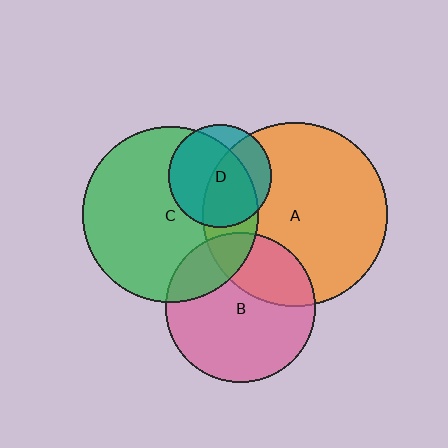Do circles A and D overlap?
Yes.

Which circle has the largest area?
Circle A (orange).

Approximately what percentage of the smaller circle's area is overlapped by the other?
Approximately 55%.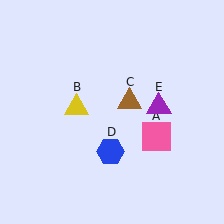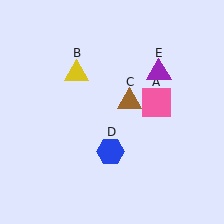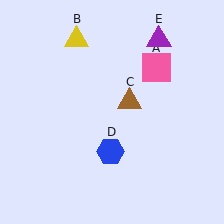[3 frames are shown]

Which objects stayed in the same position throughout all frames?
Brown triangle (object C) and blue hexagon (object D) remained stationary.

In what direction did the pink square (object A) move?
The pink square (object A) moved up.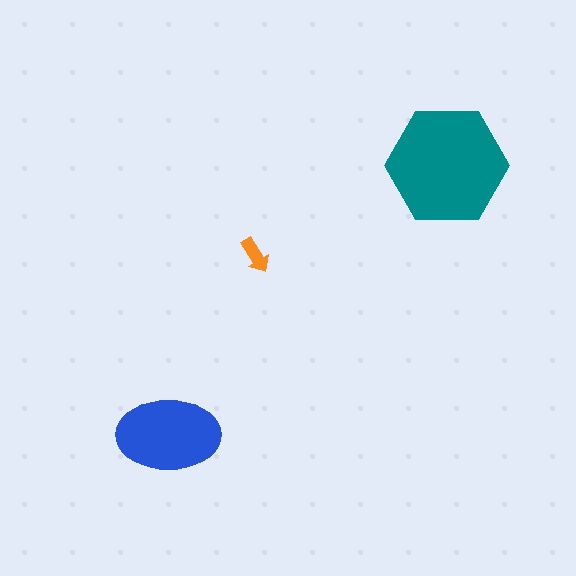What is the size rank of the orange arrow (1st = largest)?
3rd.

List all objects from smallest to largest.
The orange arrow, the blue ellipse, the teal hexagon.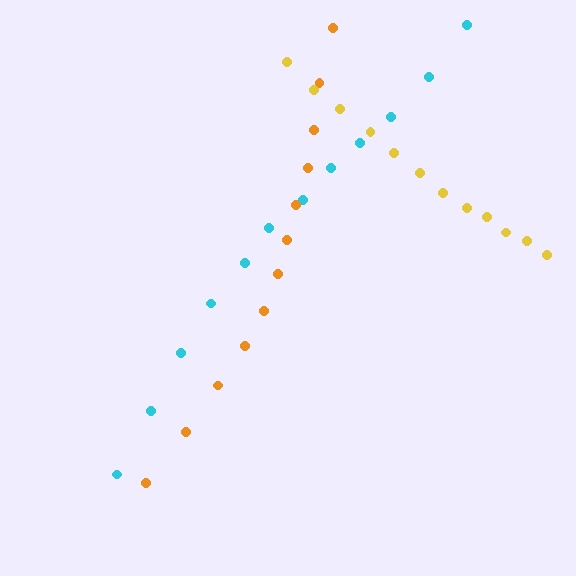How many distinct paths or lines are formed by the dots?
There are 3 distinct paths.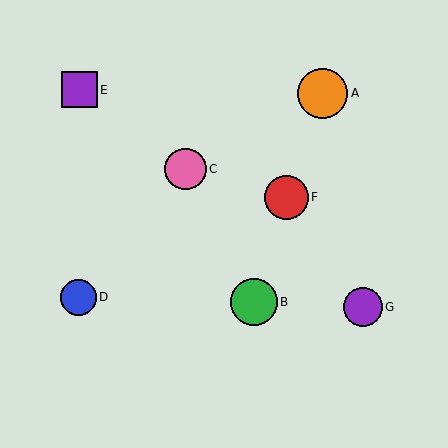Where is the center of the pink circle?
The center of the pink circle is at (185, 169).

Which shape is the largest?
The orange circle (labeled A) is the largest.